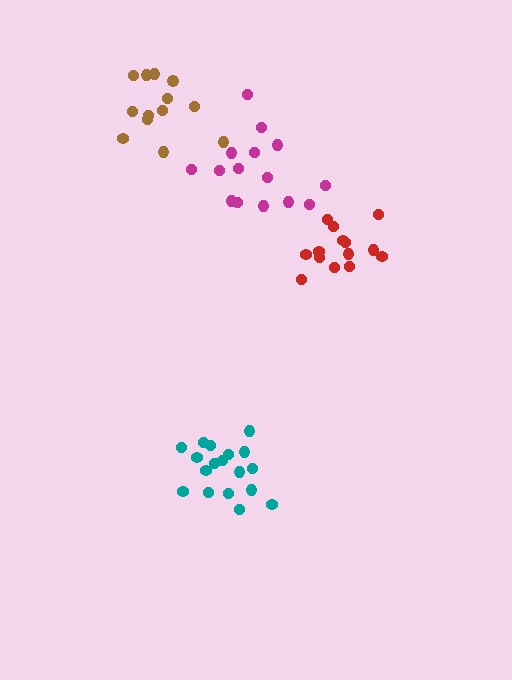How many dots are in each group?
Group 1: 13 dots, Group 2: 14 dots, Group 3: 15 dots, Group 4: 18 dots (60 total).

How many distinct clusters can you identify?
There are 4 distinct clusters.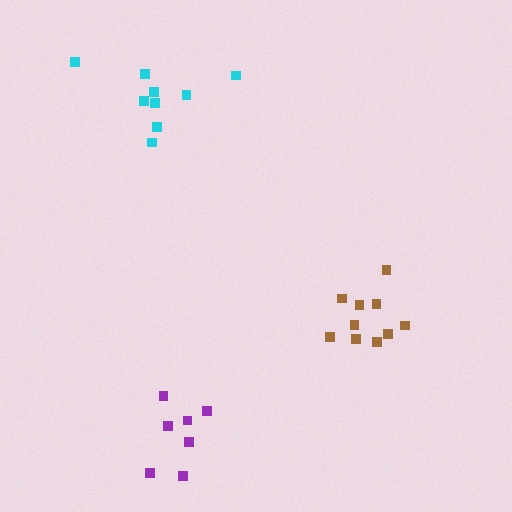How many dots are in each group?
Group 1: 7 dots, Group 2: 10 dots, Group 3: 9 dots (26 total).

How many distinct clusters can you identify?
There are 3 distinct clusters.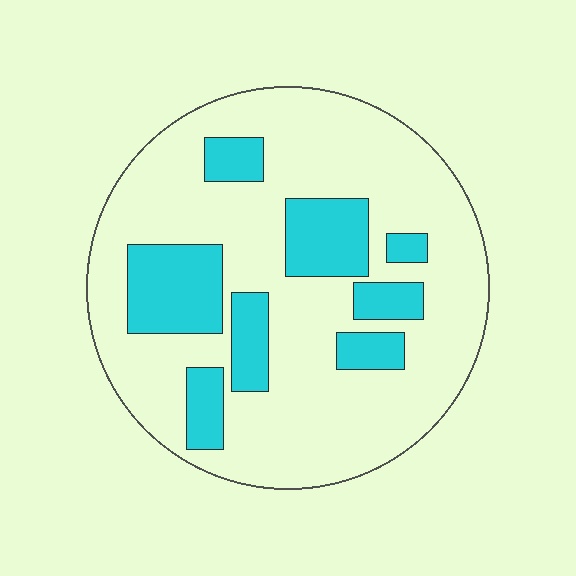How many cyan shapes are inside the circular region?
8.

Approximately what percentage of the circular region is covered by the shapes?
Approximately 25%.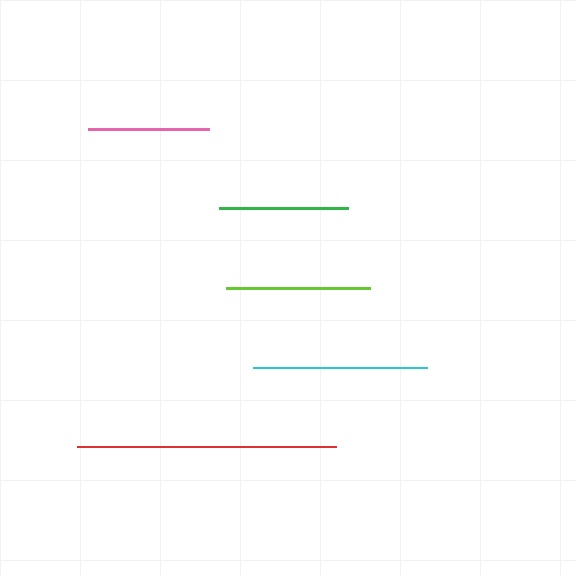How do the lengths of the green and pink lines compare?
The green and pink lines are approximately the same length.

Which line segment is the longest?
The red line is the longest at approximately 259 pixels.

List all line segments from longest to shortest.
From longest to shortest: red, cyan, lime, green, pink.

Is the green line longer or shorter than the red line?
The red line is longer than the green line.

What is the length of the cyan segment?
The cyan segment is approximately 174 pixels long.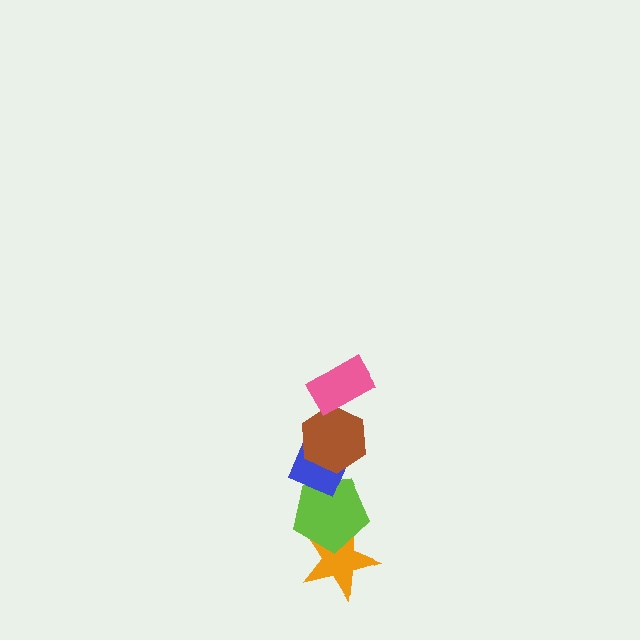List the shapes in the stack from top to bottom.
From top to bottom: the pink rectangle, the brown hexagon, the blue diamond, the lime pentagon, the orange star.